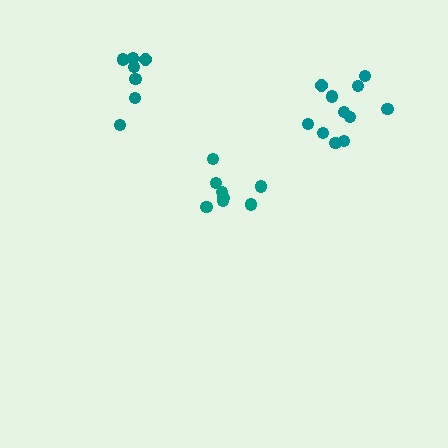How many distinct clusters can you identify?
There are 3 distinct clusters.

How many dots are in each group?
Group 1: 8 dots, Group 2: 11 dots, Group 3: 7 dots (26 total).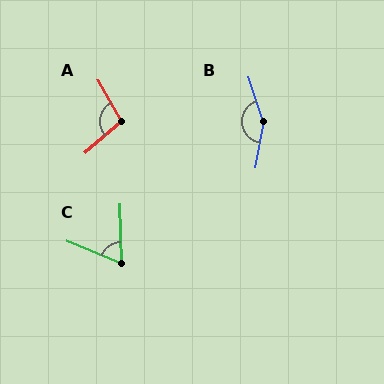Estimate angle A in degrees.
Approximately 100 degrees.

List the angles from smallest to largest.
C (66°), A (100°), B (152°).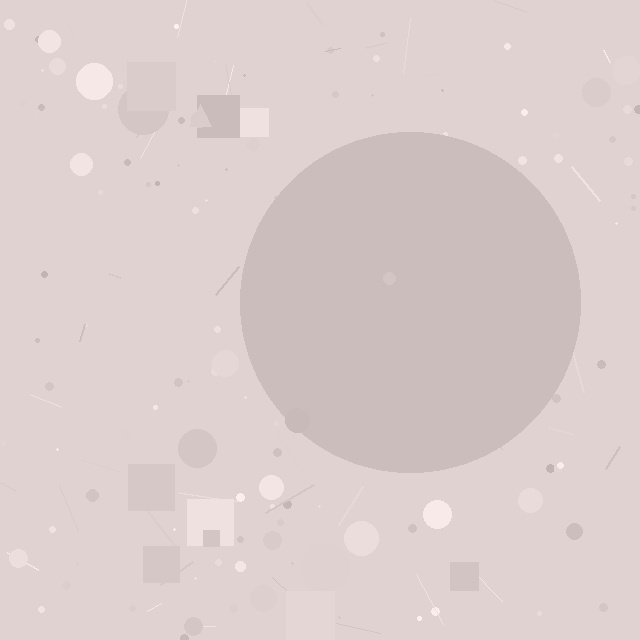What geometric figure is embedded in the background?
A circle is embedded in the background.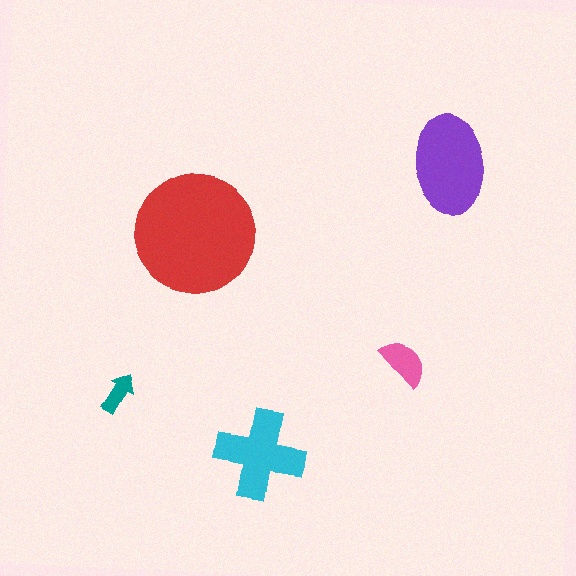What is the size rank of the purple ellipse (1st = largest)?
2nd.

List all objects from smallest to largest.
The teal arrow, the pink semicircle, the cyan cross, the purple ellipse, the red circle.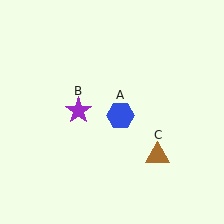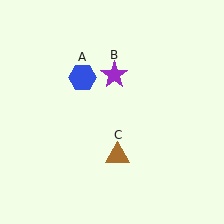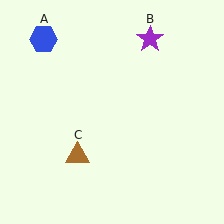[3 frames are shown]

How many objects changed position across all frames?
3 objects changed position: blue hexagon (object A), purple star (object B), brown triangle (object C).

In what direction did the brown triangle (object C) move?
The brown triangle (object C) moved left.